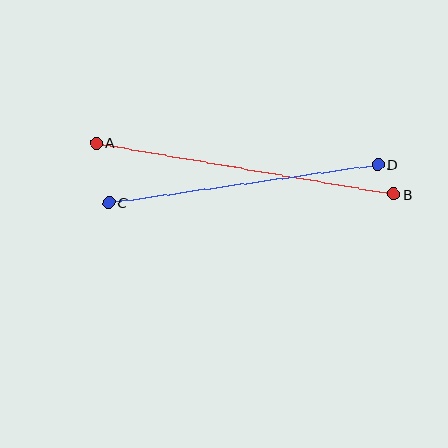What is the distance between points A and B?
The distance is approximately 302 pixels.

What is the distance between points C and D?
The distance is approximately 272 pixels.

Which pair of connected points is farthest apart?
Points A and B are farthest apart.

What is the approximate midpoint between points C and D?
The midpoint is at approximately (243, 184) pixels.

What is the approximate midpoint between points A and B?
The midpoint is at approximately (245, 169) pixels.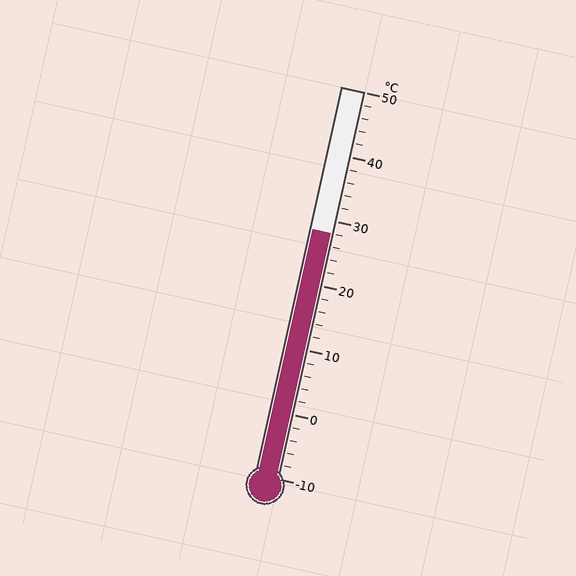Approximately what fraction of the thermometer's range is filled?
The thermometer is filled to approximately 65% of its range.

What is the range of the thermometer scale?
The thermometer scale ranges from -10°C to 50°C.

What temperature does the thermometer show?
The thermometer shows approximately 28°C.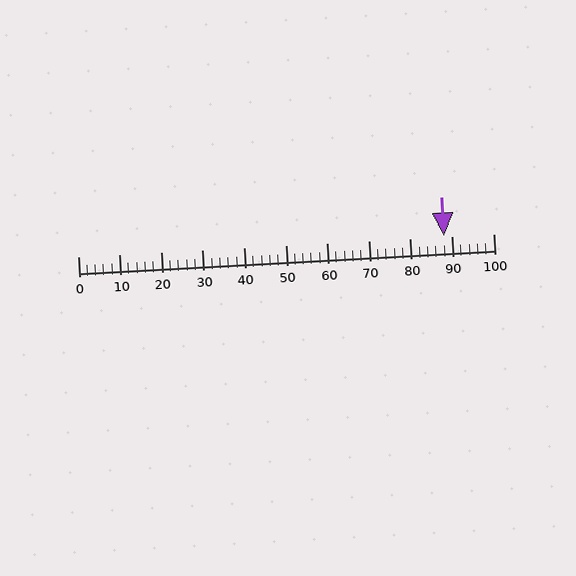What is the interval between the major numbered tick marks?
The major tick marks are spaced 10 units apart.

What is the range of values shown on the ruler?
The ruler shows values from 0 to 100.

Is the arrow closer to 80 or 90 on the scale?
The arrow is closer to 90.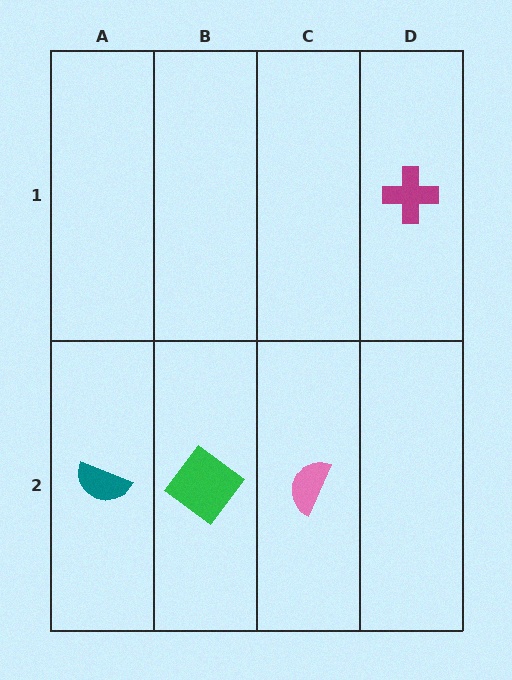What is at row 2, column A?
A teal semicircle.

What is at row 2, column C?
A pink semicircle.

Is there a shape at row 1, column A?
No, that cell is empty.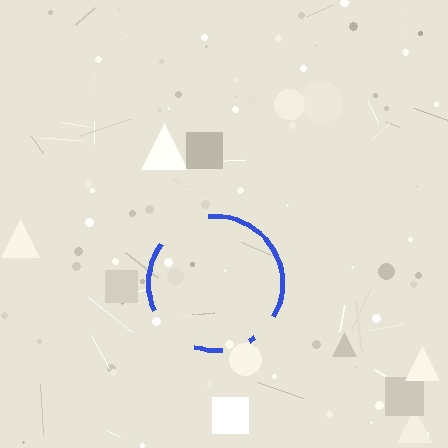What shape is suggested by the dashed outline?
The dashed outline suggests a circle.